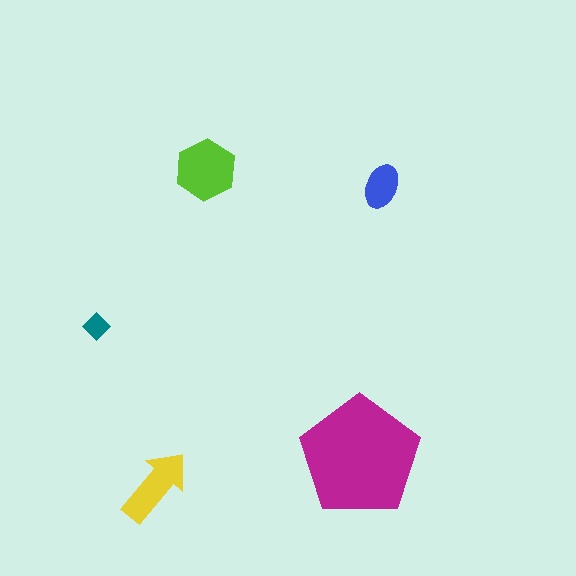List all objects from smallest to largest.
The teal diamond, the blue ellipse, the yellow arrow, the lime hexagon, the magenta pentagon.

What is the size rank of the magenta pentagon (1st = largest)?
1st.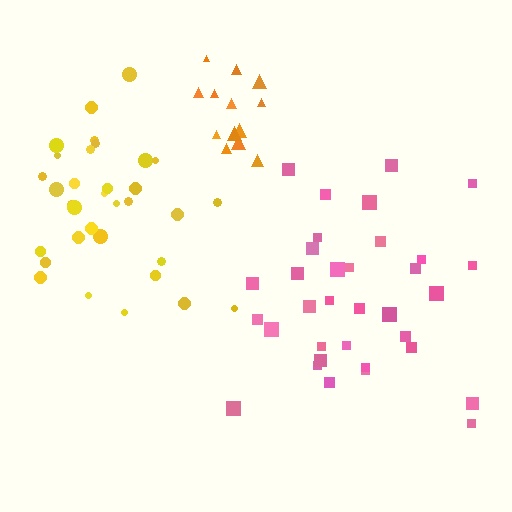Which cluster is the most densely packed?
Orange.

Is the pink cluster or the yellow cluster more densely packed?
Yellow.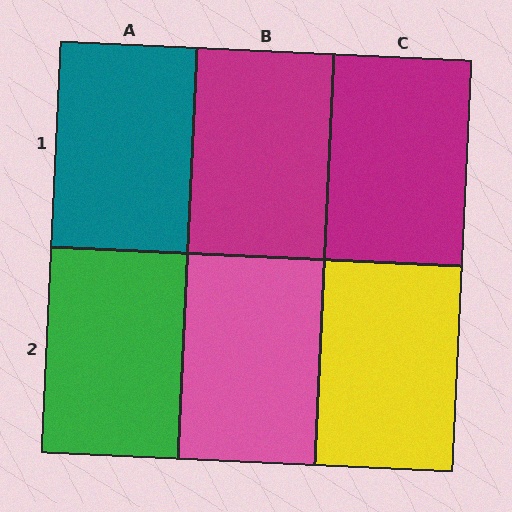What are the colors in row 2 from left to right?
Green, pink, yellow.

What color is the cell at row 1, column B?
Magenta.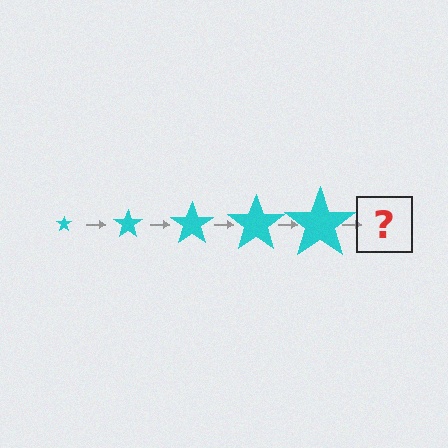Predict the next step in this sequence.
The next step is a cyan star, larger than the previous one.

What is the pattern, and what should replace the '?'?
The pattern is that the star gets progressively larger each step. The '?' should be a cyan star, larger than the previous one.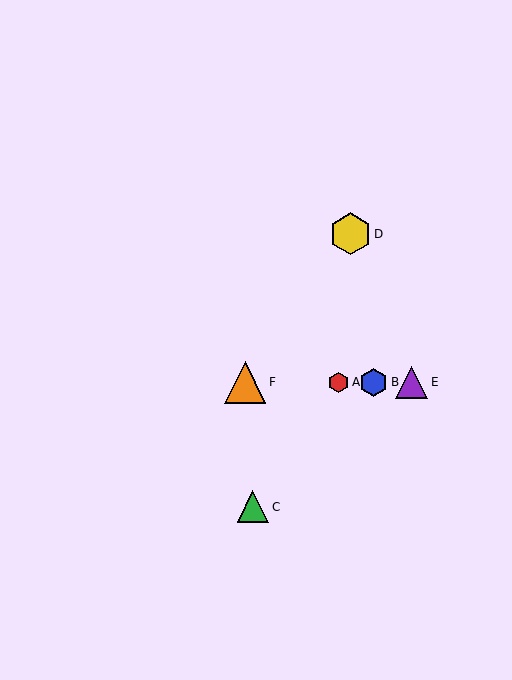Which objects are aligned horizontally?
Objects A, B, E, F are aligned horizontally.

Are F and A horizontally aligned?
Yes, both are at y≈382.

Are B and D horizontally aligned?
No, B is at y≈382 and D is at y≈234.